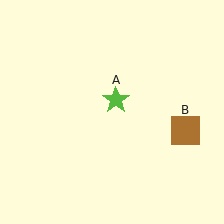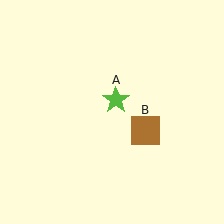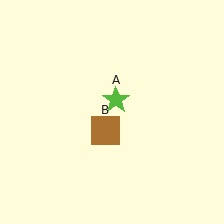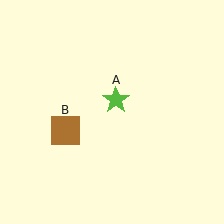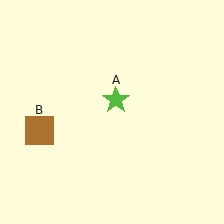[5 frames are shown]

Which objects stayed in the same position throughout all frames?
Lime star (object A) remained stationary.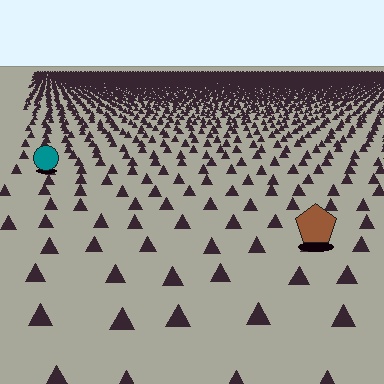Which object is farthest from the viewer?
The teal circle is farthest from the viewer. It appears smaller and the ground texture around it is denser.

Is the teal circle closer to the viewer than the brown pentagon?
No. The brown pentagon is closer — you can tell from the texture gradient: the ground texture is coarser near it.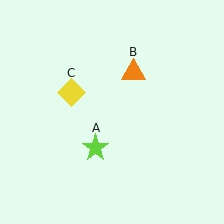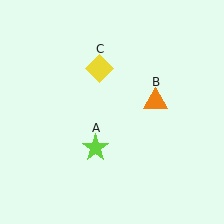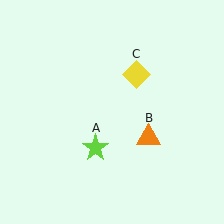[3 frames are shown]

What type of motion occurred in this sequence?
The orange triangle (object B), yellow diamond (object C) rotated clockwise around the center of the scene.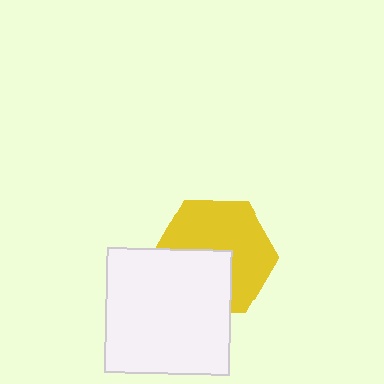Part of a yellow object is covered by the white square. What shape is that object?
It is a hexagon.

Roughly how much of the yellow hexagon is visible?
About half of it is visible (roughly 62%).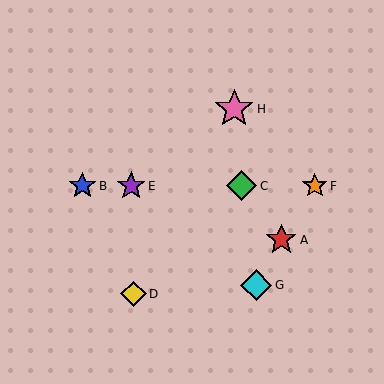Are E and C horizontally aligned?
Yes, both are at y≈186.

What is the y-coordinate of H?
Object H is at y≈109.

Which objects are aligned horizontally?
Objects B, C, E, F are aligned horizontally.